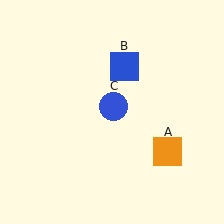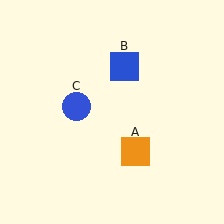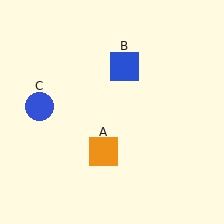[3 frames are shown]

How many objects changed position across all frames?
2 objects changed position: orange square (object A), blue circle (object C).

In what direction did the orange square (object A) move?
The orange square (object A) moved left.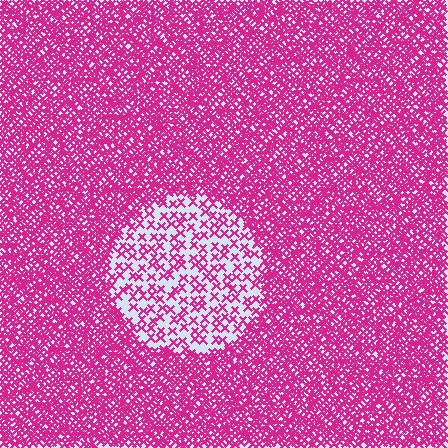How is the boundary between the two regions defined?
The boundary is defined by a change in element density (approximately 2.9x ratio). All elements are the same color, size, and shape.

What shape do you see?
I see a circle.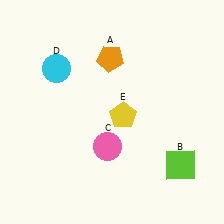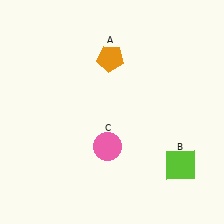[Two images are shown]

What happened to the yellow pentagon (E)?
The yellow pentagon (E) was removed in Image 2. It was in the bottom-right area of Image 1.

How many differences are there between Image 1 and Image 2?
There are 2 differences between the two images.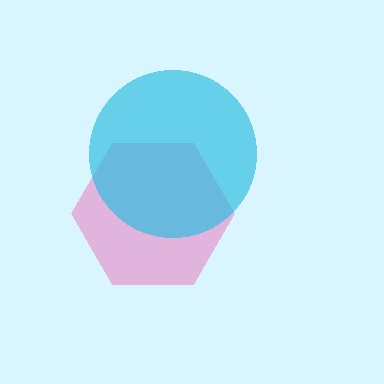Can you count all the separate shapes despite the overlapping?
Yes, there are 2 separate shapes.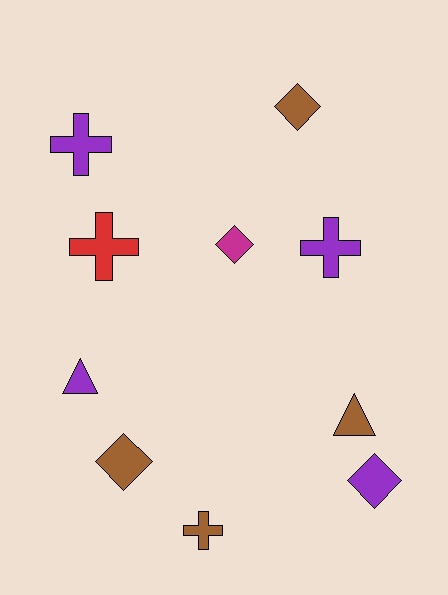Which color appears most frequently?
Brown, with 4 objects.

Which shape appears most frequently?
Cross, with 4 objects.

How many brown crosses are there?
There is 1 brown cross.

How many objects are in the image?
There are 10 objects.